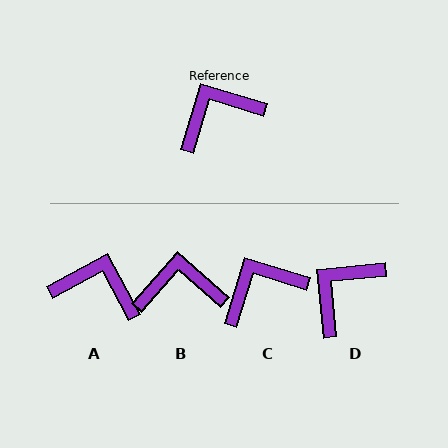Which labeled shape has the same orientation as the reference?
C.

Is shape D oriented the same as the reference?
No, it is off by about 22 degrees.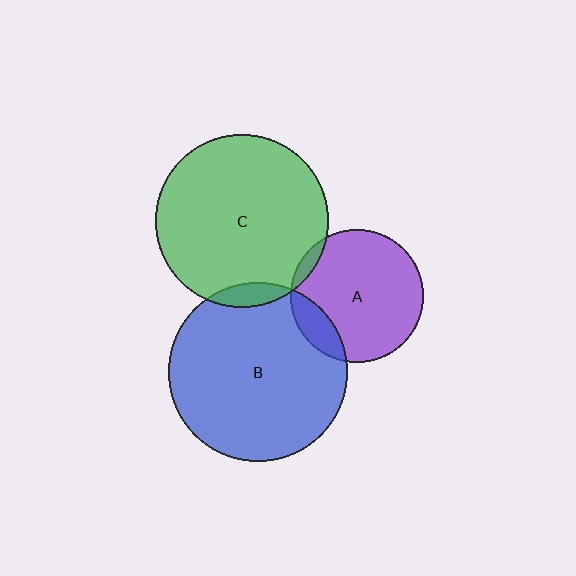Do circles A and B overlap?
Yes.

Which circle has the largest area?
Circle B (blue).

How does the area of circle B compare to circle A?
Approximately 1.8 times.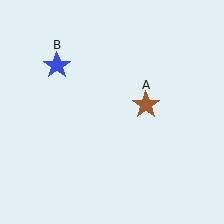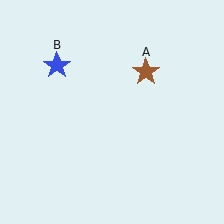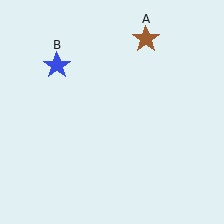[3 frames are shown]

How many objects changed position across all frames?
1 object changed position: brown star (object A).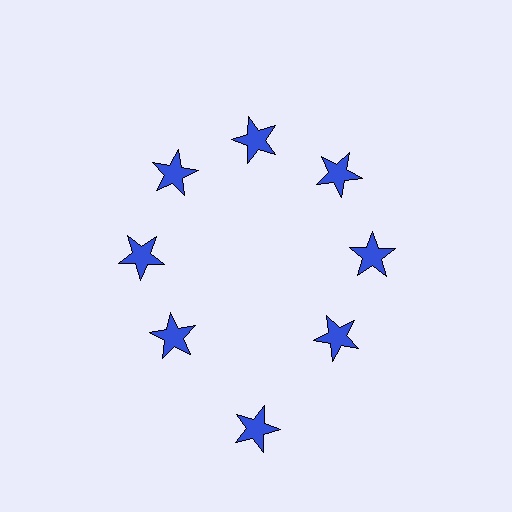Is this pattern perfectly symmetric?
No. The 8 blue stars are arranged in a ring, but one element near the 6 o'clock position is pushed outward from the center, breaking the 8-fold rotational symmetry.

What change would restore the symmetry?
The symmetry would be restored by moving it inward, back onto the ring so that all 8 stars sit at equal angles and equal distance from the center.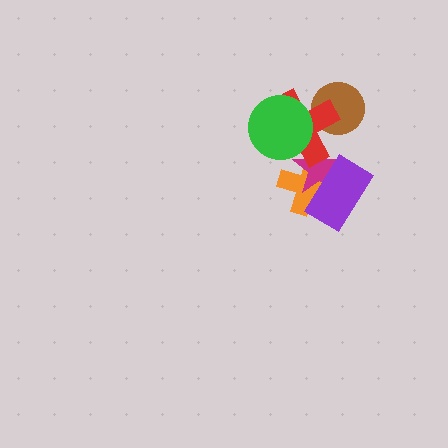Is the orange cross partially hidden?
Yes, it is partially covered by another shape.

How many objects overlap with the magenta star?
3 objects overlap with the magenta star.